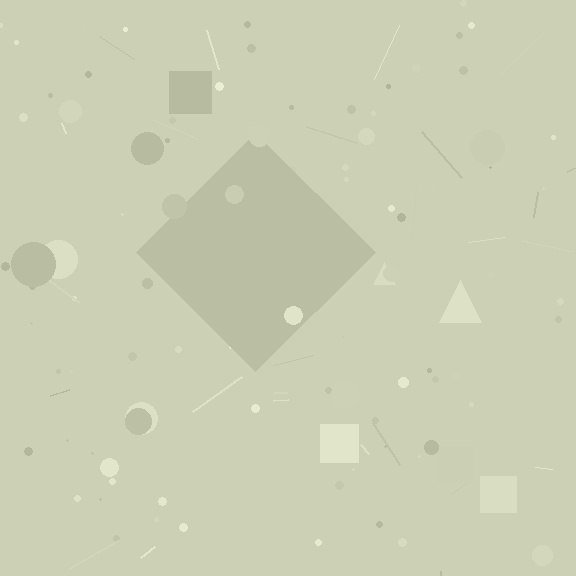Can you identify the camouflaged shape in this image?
The camouflaged shape is a diamond.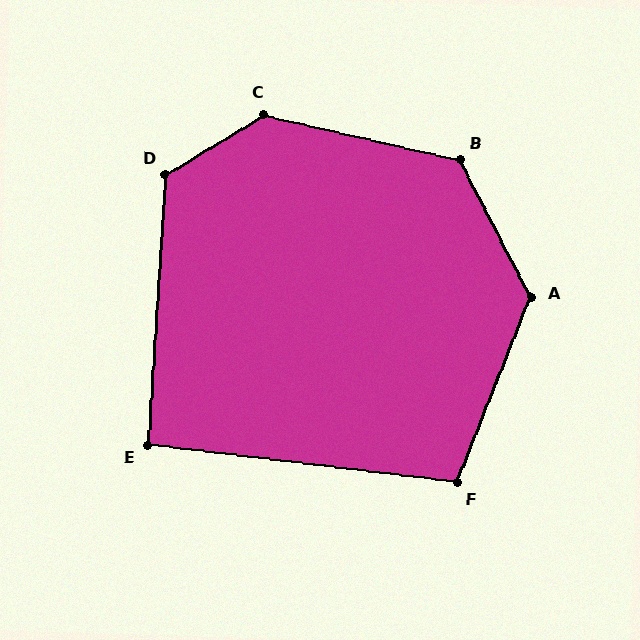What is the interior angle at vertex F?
Approximately 105 degrees (obtuse).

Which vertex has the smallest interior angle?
E, at approximately 93 degrees.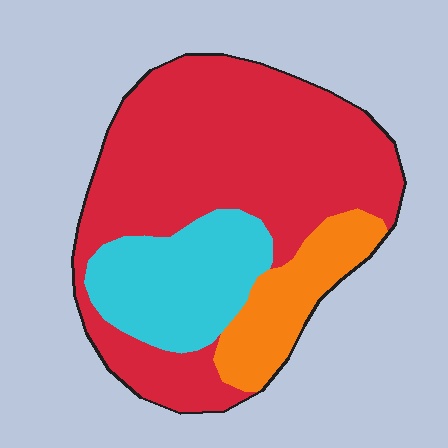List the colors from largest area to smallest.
From largest to smallest: red, cyan, orange.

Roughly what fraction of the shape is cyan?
Cyan takes up less than a quarter of the shape.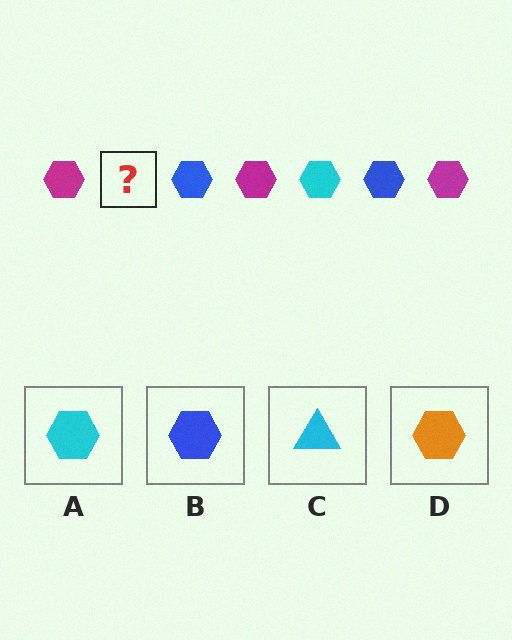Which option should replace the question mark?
Option A.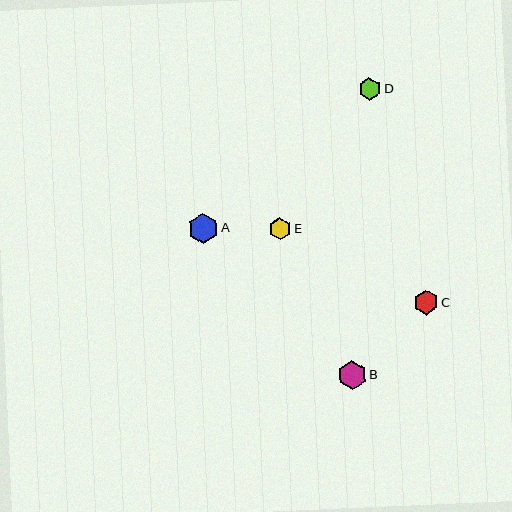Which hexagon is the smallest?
Hexagon E is the smallest with a size of approximately 22 pixels.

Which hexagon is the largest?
Hexagon A is the largest with a size of approximately 30 pixels.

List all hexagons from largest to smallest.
From largest to smallest: A, B, C, D, E.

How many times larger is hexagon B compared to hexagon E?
Hexagon B is approximately 1.3 times the size of hexagon E.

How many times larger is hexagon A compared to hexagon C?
Hexagon A is approximately 1.2 times the size of hexagon C.